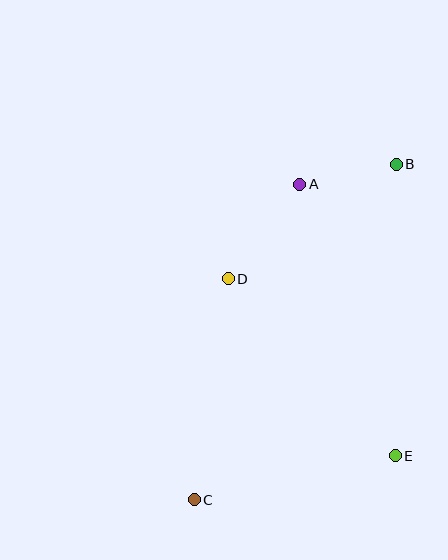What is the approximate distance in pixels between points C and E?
The distance between C and E is approximately 206 pixels.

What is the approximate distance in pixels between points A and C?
The distance between A and C is approximately 333 pixels.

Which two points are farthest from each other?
Points B and C are farthest from each other.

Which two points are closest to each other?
Points A and B are closest to each other.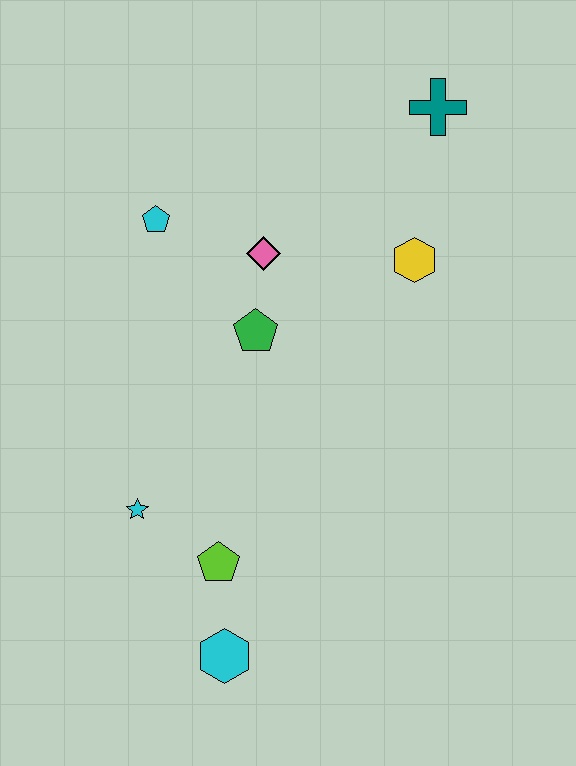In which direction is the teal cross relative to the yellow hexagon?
The teal cross is above the yellow hexagon.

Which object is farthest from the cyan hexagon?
The teal cross is farthest from the cyan hexagon.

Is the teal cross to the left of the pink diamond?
No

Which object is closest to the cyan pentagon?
The pink diamond is closest to the cyan pentagon.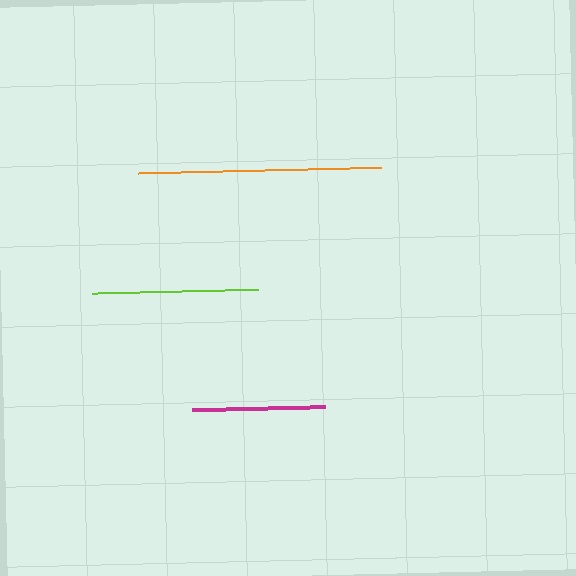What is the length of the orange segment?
The orange segment is approximately 243 pixels long.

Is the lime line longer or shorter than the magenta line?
The lime line is longer than the magenta line.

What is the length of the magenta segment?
The magenta segment is approximately 132 pixels long.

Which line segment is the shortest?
The magenta line is the shortest at approximately 132 pixels.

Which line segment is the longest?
The orange line is the longest at approximately 243 pixels.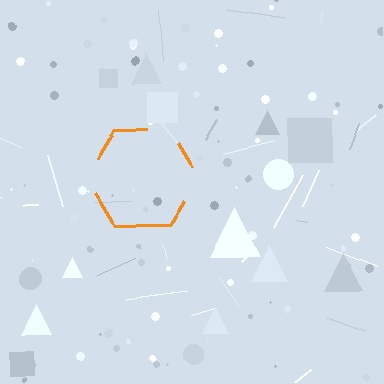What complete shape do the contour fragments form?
The contour fragments form a hexagon.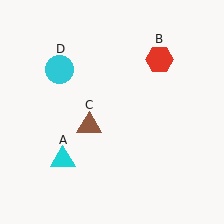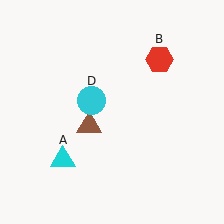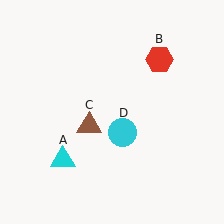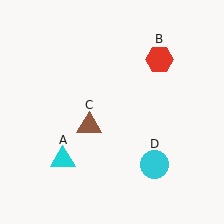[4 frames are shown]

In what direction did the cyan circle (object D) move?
The cyan circle (object D) moved down and to the right.